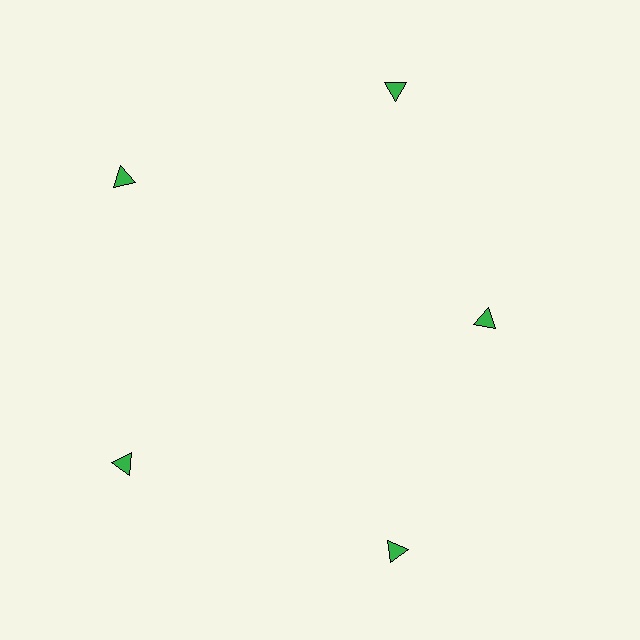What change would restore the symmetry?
The symmetry would be restored by moving it outward, back onto the ring so that all 5 triangles sit at equal angles and equal distance from the center.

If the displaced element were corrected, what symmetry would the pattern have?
It would have 5-fold rotational symmetry — the pattern would map onto itself every 72 degrees.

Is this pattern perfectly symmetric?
No. The 5 green triangles are arranged in a ring, but one element near the 3 o'clock position is pulled inward toward the center, breaking the 5-fold rotational symmetry.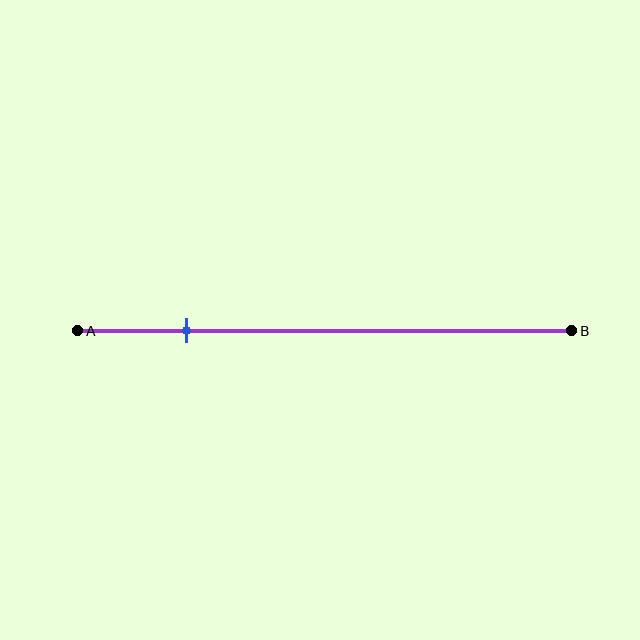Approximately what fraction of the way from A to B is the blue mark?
The blue mark is approximately 20% of the way from A to B.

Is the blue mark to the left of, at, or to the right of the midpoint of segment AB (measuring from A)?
The blue mark is to the left of the midpoint of segment AB.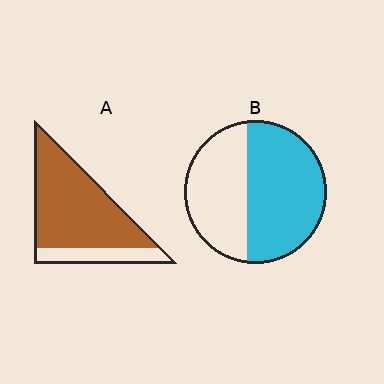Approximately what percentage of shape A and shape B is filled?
A is approximately 80% and B is approximately 60%.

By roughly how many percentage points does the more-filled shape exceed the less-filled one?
By roughly 20 percentage points (A over B).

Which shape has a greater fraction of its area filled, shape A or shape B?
Shape A.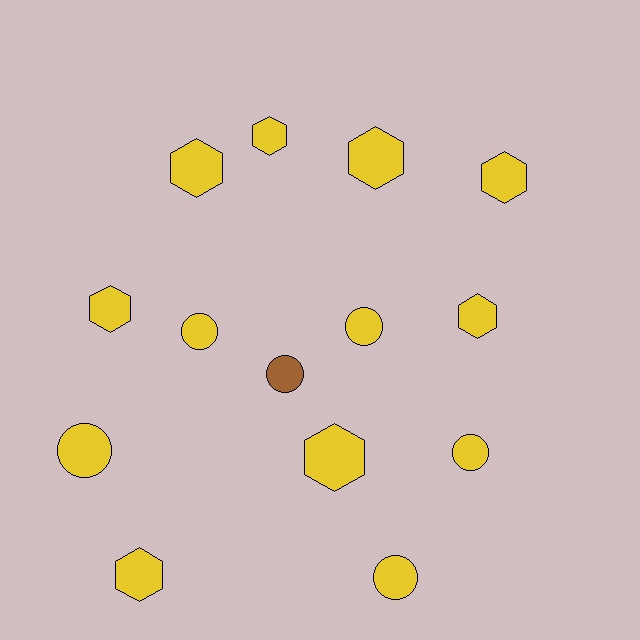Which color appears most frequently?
Yellow, with 13 objects.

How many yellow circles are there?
There are 5 yellow circles.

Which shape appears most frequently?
Hexagon, with 8 objects.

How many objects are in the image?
There are 14 objects.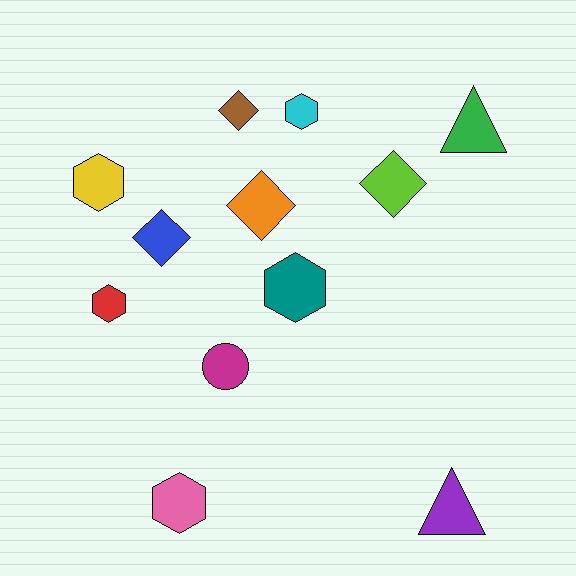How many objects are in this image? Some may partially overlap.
There are 12 objects.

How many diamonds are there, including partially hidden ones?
There are 4 diamonds.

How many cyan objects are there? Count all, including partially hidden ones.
There is 1 cyan object.